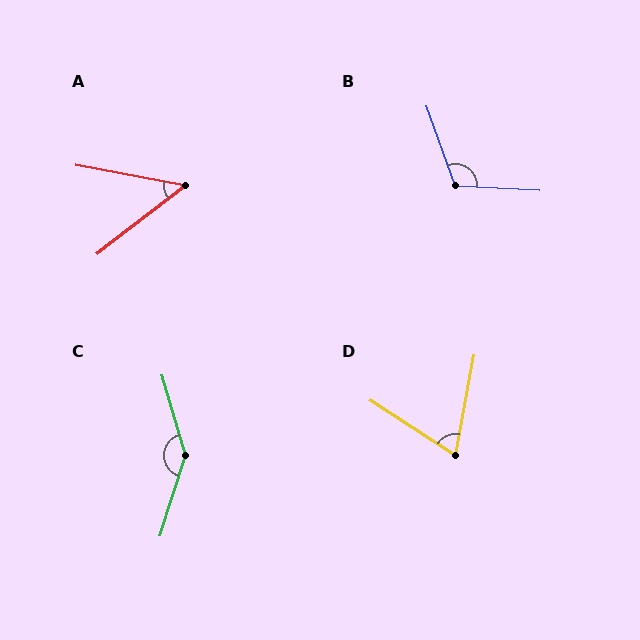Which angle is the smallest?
A, at approximately 49 degrees.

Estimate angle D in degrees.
Approximately 68 degrees.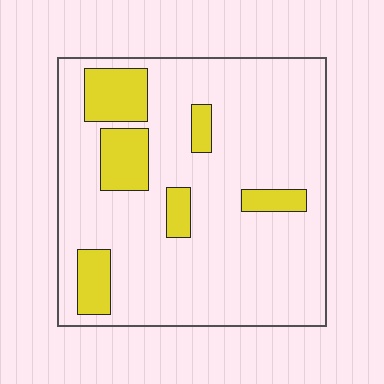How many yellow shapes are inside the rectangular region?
6.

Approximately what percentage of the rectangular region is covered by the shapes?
Approximately 15%.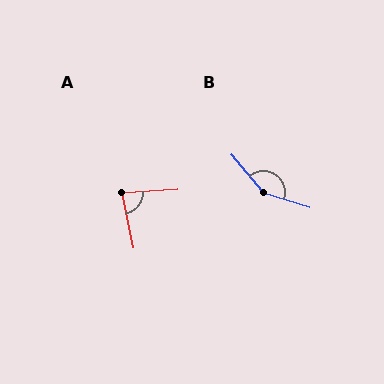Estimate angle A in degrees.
Approximately 82 degrees.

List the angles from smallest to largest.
A (82°), B (148°).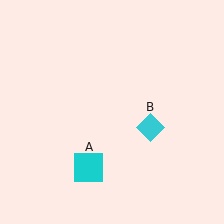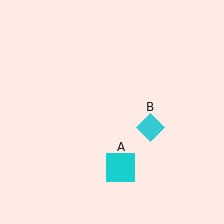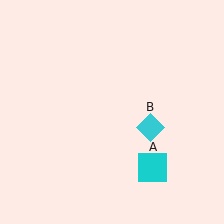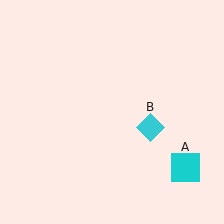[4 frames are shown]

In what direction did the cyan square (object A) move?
The cyan square (object A) moved right.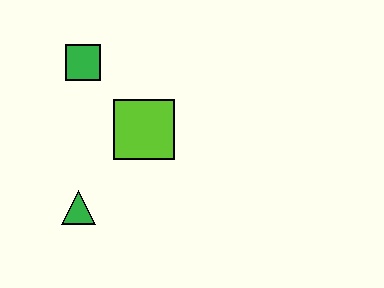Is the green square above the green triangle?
Yes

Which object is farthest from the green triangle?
The green square is farthest from the green triangle.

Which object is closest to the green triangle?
The lime square is closest to the green triangle.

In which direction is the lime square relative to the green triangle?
The lime square is above the green triangle.